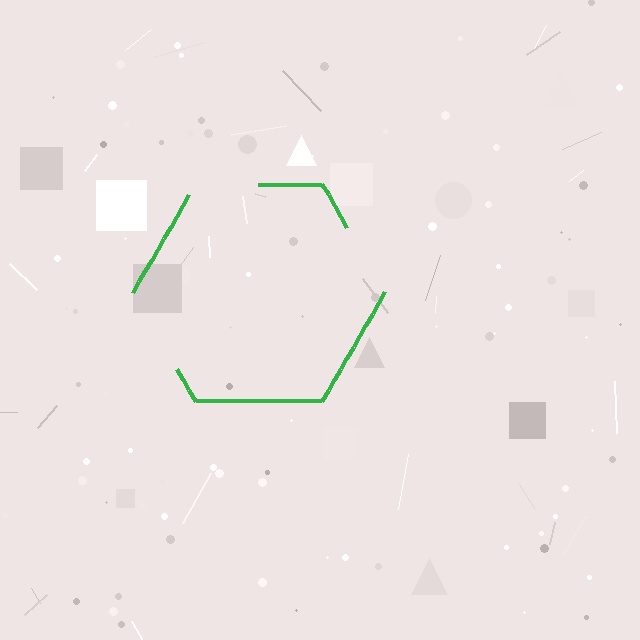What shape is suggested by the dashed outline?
The dashed outline suggests a hexagon.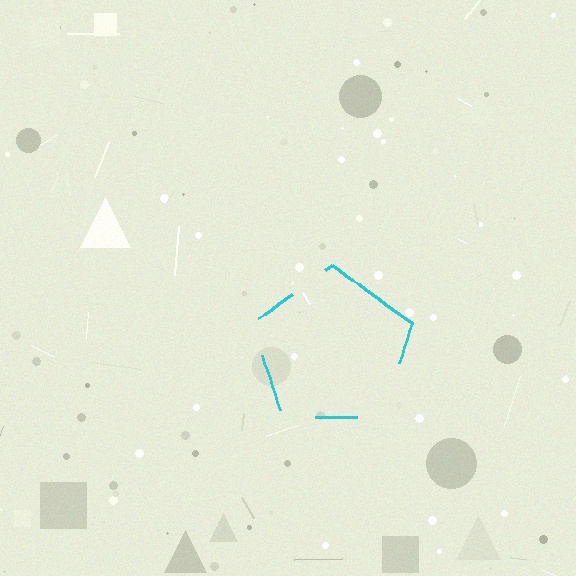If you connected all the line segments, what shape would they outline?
They would outline a pentagon.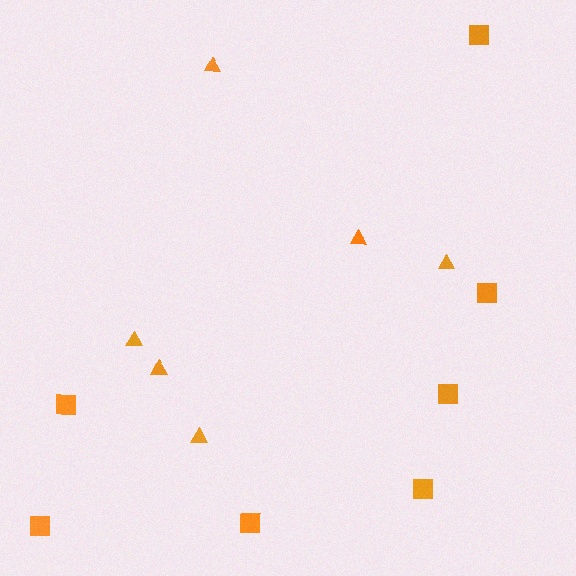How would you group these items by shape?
There are 2 groups: one group of triangles (6) and one group of squares (7).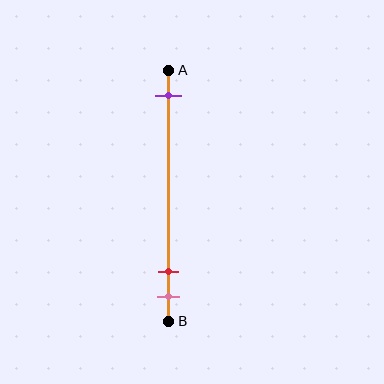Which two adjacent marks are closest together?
The red and pink marks are the closest adjacent pair.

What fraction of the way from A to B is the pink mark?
The pink mark is approximately 90% (0.9) of the way from A to B.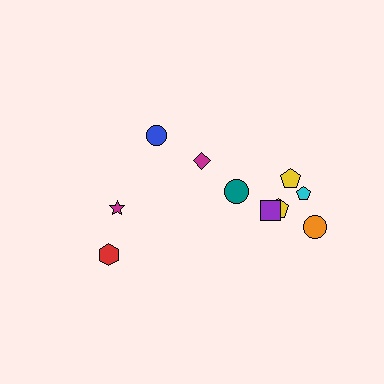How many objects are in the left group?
There are 3 objects.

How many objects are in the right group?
There are 7 objects.